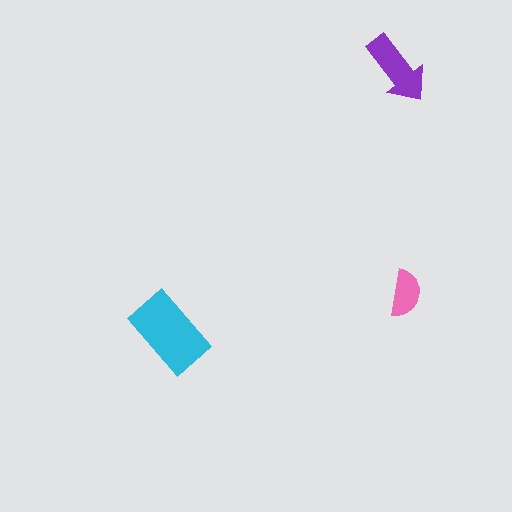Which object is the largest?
The cyan rectangle.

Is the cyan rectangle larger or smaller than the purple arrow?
Larger.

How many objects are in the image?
There are 3 objects in the image.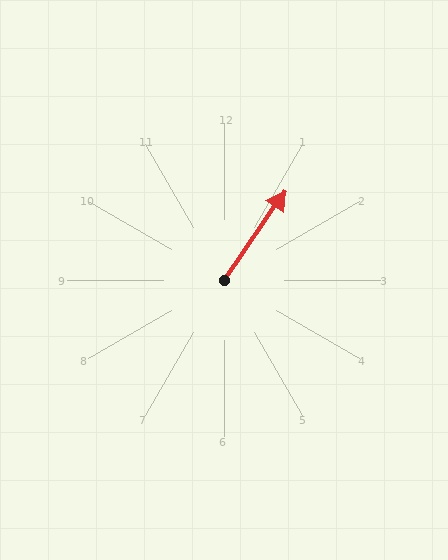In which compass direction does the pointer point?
Northeast.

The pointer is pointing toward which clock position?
Roughly 1 o'clock.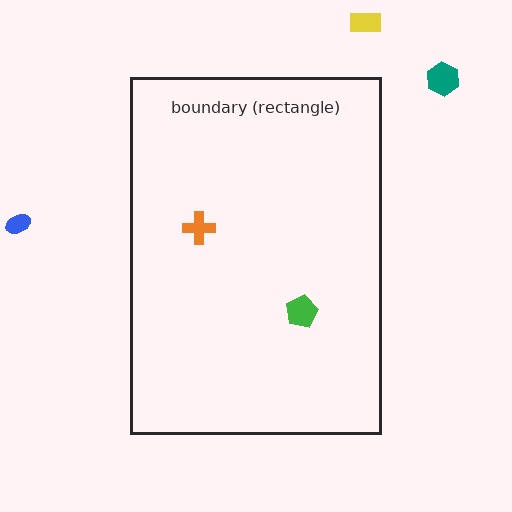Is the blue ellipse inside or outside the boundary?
Outside.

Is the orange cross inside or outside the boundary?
Inside.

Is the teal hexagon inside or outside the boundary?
Outside.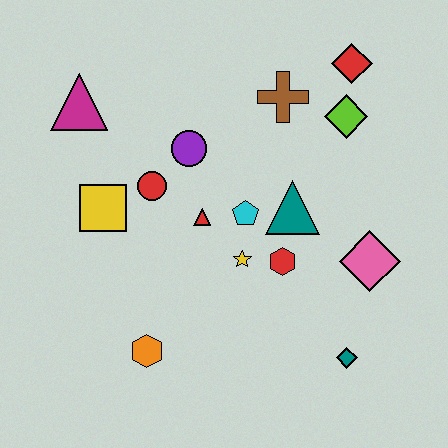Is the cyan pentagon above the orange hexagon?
Yes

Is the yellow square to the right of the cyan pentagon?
No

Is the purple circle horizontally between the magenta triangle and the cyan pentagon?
Yes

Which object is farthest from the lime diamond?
The orange hexagon is farthest from the lime diamond.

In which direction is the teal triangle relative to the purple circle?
The teal triangle is to the right of the purple circle.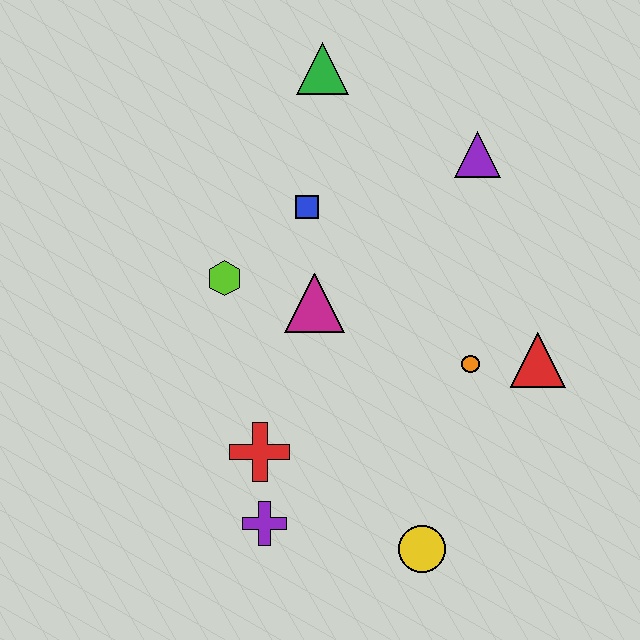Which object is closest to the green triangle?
The blue square is closest to the green triangle.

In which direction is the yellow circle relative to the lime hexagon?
The yellow circle is below the lime hexagon.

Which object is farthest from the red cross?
The green triangle is farthest from the red cross.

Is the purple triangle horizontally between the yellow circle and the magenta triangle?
No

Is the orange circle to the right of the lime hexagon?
Yes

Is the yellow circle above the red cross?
No